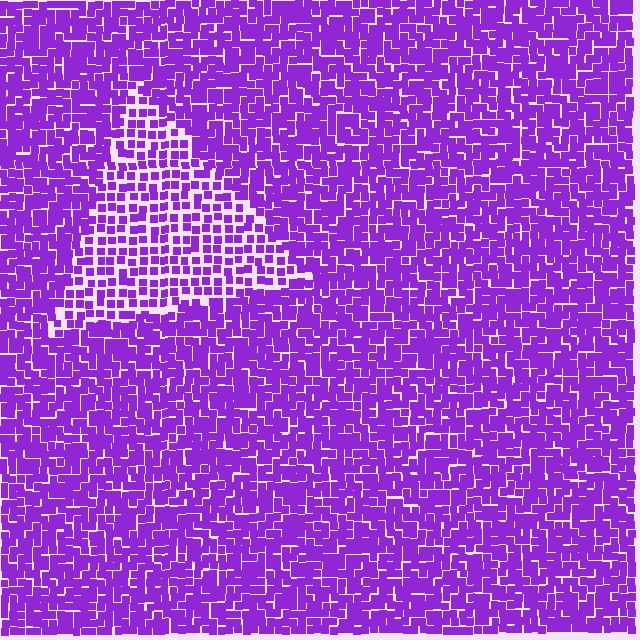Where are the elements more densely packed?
The elements are more densely packed outside the triangle boundary.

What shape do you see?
I see a triangle.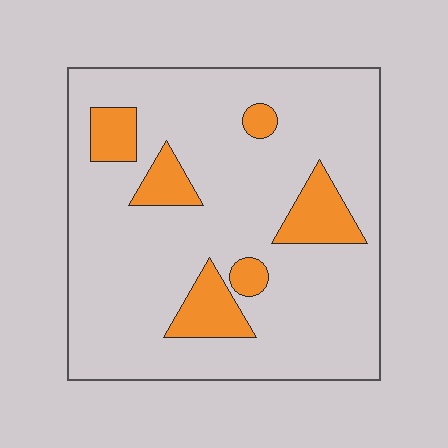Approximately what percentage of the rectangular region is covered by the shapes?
Approximately 15%.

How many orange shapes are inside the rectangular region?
6.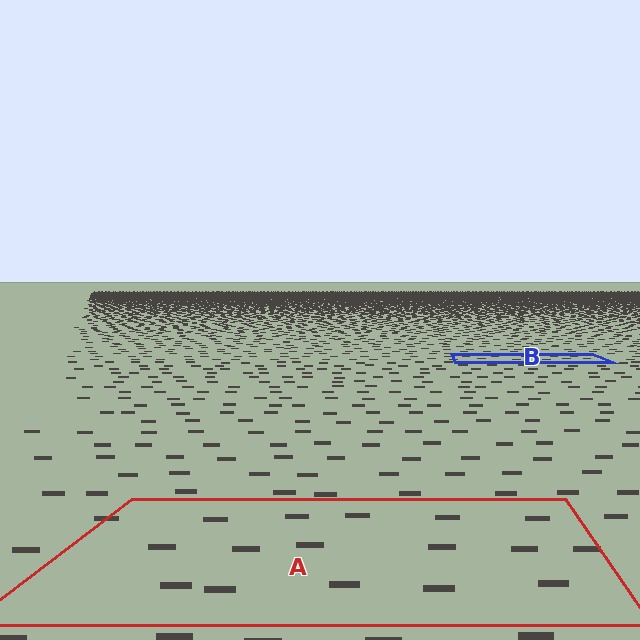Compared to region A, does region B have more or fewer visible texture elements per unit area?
Region B has more texture elements per unit area — they are packed more densely because it is farther away.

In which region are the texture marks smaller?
The texture marks are smaller in region B, because it is farther away.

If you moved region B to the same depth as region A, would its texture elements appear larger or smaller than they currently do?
They would appear larger. At a closer depth, the same texture elements are projected at a bigger on-screen size.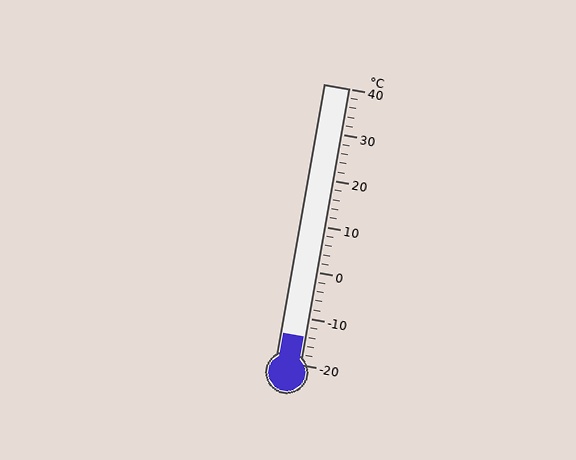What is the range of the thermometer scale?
The thermometer scale ranges from -20°C to 40°C.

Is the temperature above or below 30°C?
The temperature is below 30°C.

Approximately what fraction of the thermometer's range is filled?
The thermometer is filled to approximately 10% of its range.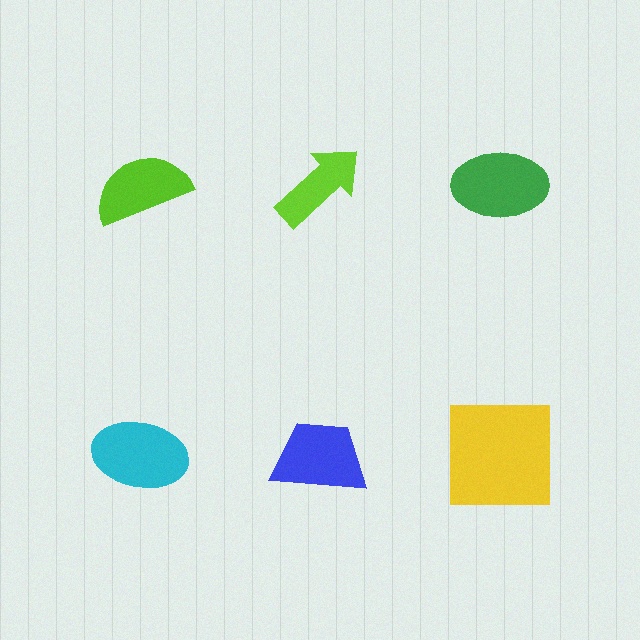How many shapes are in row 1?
3 shapes.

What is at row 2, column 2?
A blue trapezoid.